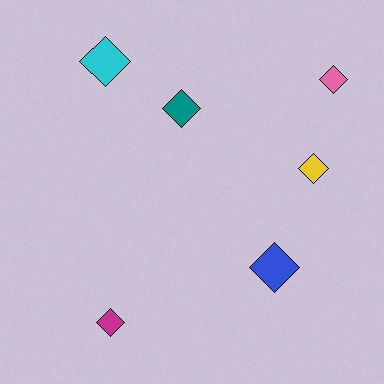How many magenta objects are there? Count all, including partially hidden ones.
There is 1 magenta object.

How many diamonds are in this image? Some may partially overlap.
There are 6 diamonds.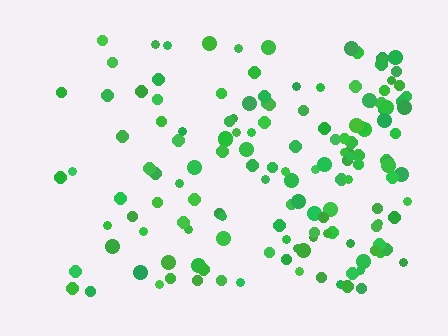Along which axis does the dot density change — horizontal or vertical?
Horizontal.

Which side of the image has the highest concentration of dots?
The right.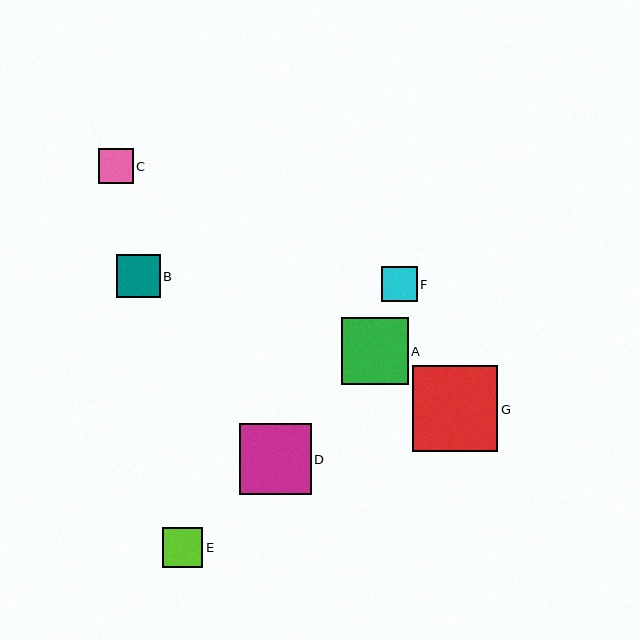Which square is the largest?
Square G is the largest with a size of approximately 86 pixels.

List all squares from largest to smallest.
From largest to smallest: G, D, A, B, E, F, C.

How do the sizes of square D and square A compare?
Square D and square A are approximately the same size.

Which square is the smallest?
Square C is the smallest with a size of approximately 34 pixels.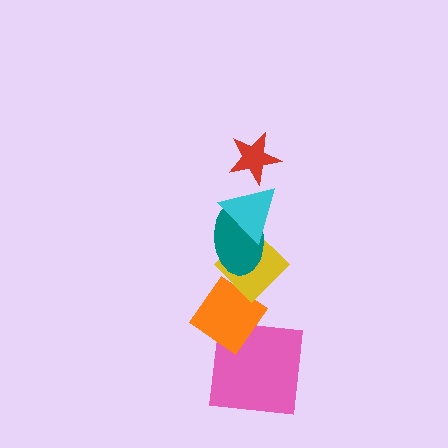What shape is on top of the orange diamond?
The yellow diamond is on top of the orange diamond.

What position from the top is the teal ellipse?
The teal ellipse is 3rd from the top.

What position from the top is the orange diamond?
The orange diamond is 5th from the top.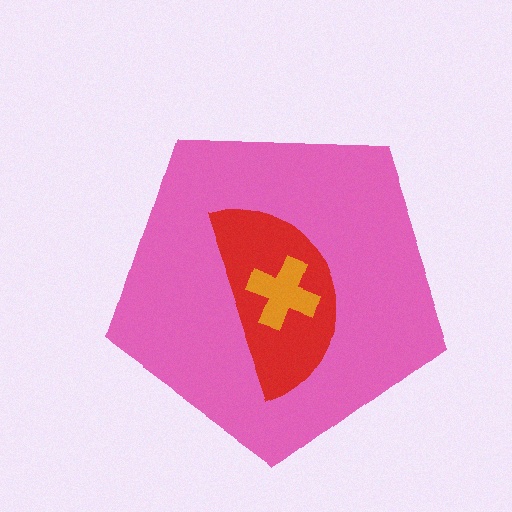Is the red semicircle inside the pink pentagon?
Yes.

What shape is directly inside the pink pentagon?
The red semicircle.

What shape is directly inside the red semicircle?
The orange cross.